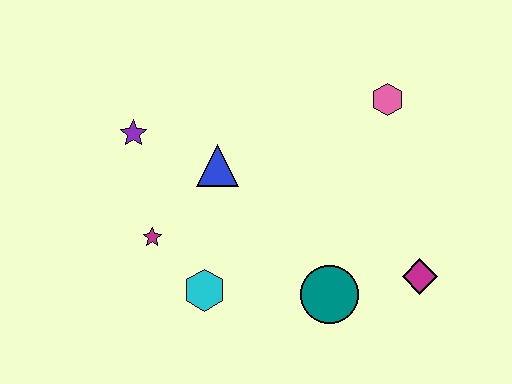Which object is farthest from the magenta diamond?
The purple star is farthest from the magenta diamond.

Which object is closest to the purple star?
The blue triangle is closest to the purple star.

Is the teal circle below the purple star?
Yes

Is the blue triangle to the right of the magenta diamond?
No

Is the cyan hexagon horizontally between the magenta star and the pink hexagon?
Yes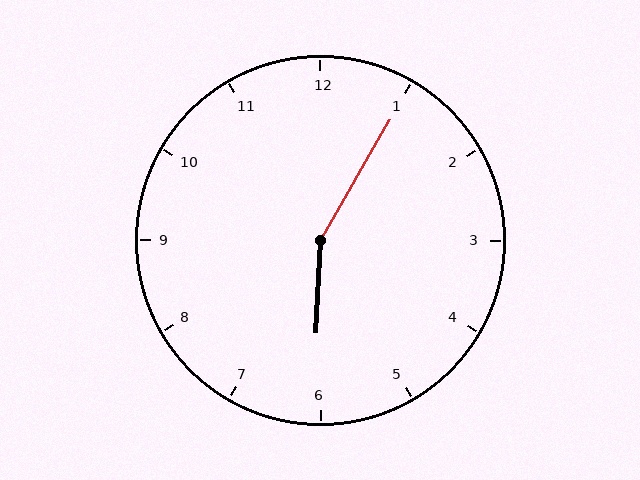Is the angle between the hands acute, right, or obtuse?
It is obtuse.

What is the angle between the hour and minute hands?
Approximately 152 degrees.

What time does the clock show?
6:05.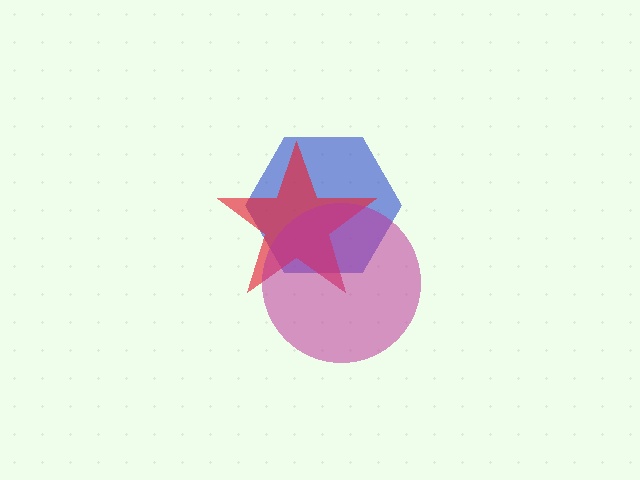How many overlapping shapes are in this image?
There are 3 overlapping shapes in the image.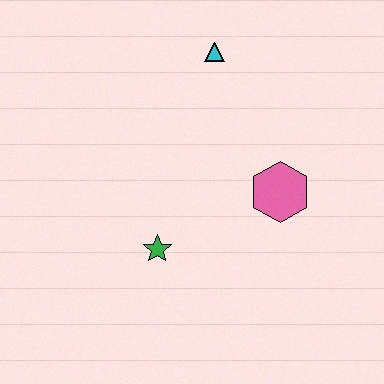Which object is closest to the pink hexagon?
The green star is closest to the pink hexagon.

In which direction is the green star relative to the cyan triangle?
The green star is below the cyan triangle.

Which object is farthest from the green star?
The cyan triangle is farthest from the green star.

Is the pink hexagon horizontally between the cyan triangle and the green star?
No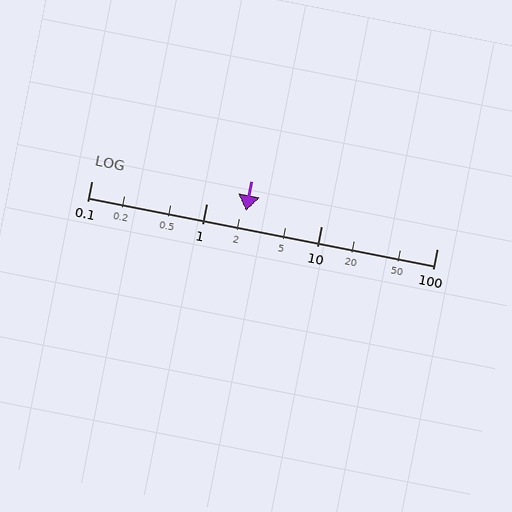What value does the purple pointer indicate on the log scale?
The pointer indicates approximately 2.2.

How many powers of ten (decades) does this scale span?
The scale spans 3 decades, from 0.1 to 100.